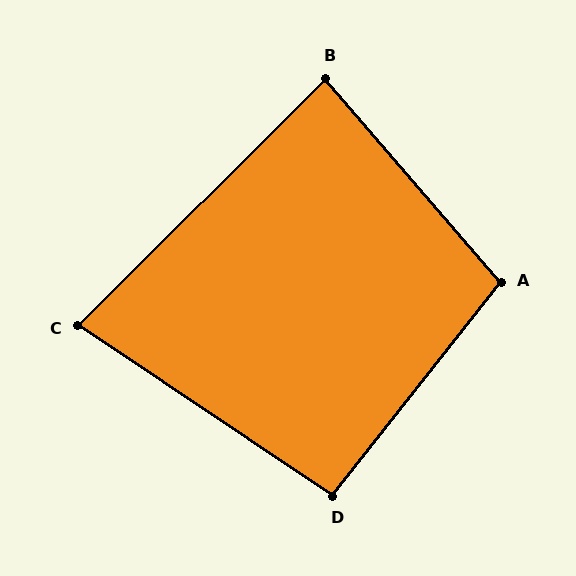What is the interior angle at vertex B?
Approximately 86 degrees (approximately right).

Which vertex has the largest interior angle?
A, at approximately 101 degrees.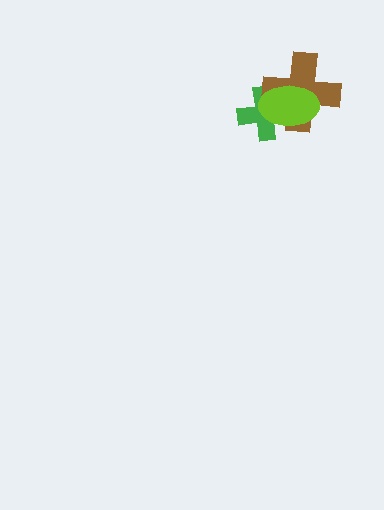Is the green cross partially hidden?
Yes, it is partially covered by another shape.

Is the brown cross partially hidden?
Yes, it is partially covered by another shape.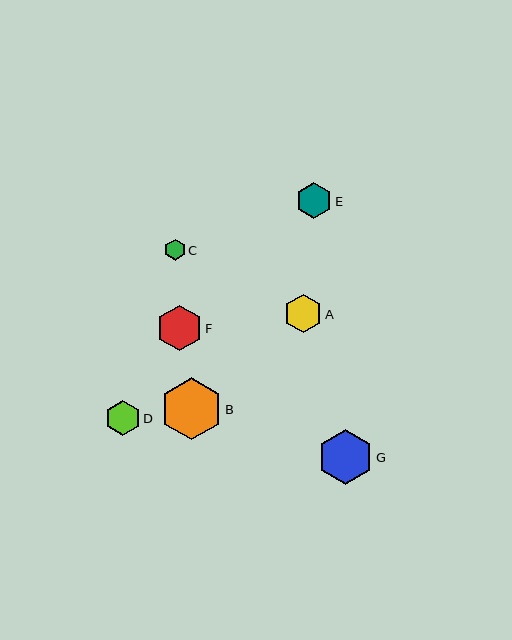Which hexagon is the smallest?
Hexagon C is the smallest with a size of approximately 21 pixels.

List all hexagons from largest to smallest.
From largest to smallest: B, G, F, A, E, D, C.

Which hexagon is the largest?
Hexagon B is the largest with a size of approximately 62 pixels.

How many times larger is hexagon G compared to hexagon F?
Hexagon G is approximately 1.2 times the size of hexagon F.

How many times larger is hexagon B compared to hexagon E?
Hexagon B is approximately 1.7 times the size of hexagon E.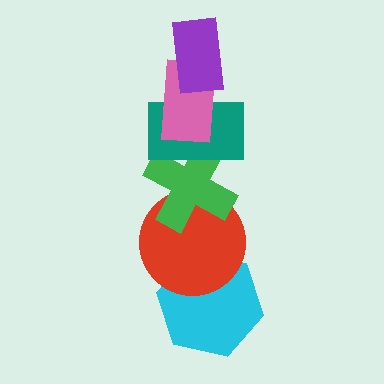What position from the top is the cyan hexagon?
The cyan hexagon is 6th from the top.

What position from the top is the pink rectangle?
The pink rectangle is 2nd from the top.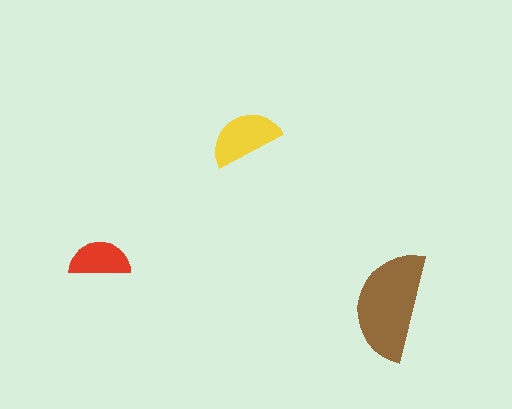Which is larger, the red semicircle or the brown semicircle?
The brown one.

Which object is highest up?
The yellow semicircle is topmost.